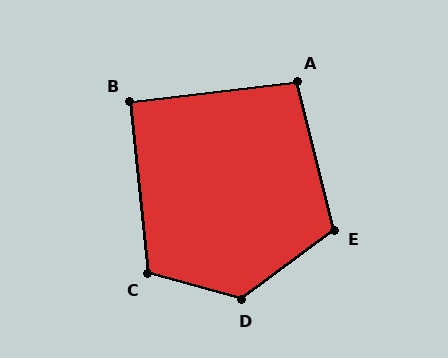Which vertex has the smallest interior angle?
B, at approximately 91 degrees.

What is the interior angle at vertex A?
Approximately 97 degrees (obtuse).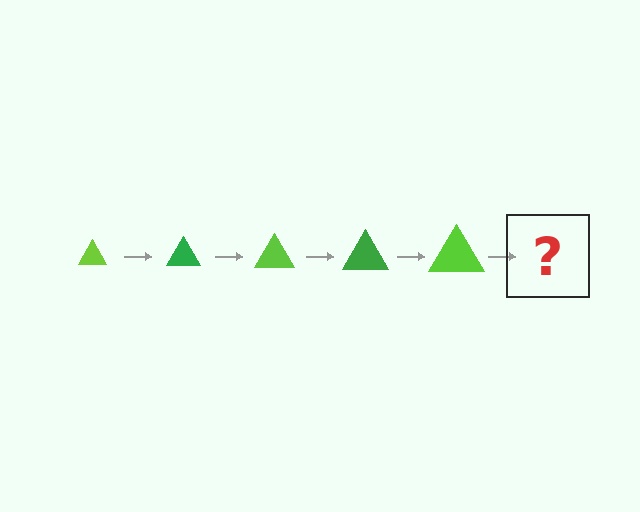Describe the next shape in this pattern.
It should be a green triangle, larger than the previous one.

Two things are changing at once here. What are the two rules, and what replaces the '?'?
The two rules are that the triangle grows larger each step and the color cycles through lime and green. The '?' should be a green triangle, larger than the previous one.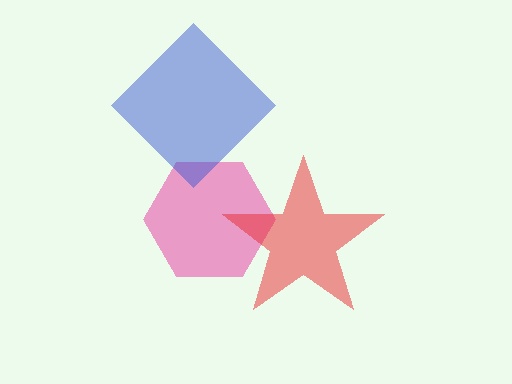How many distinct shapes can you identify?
There are 3 distinct shapes: a pink hexagon, a blue diamond, a red star.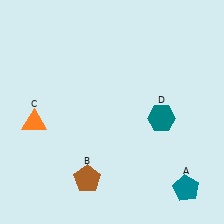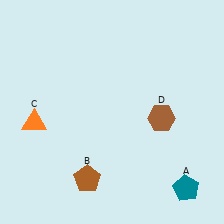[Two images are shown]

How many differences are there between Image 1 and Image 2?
There is 1 difference between the two images.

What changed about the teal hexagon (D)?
In Image 1, D is teal. In Image 2, it changed to brown.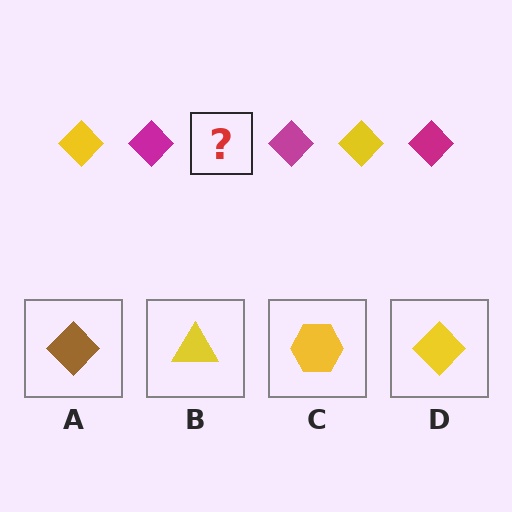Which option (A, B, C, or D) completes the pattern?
D.